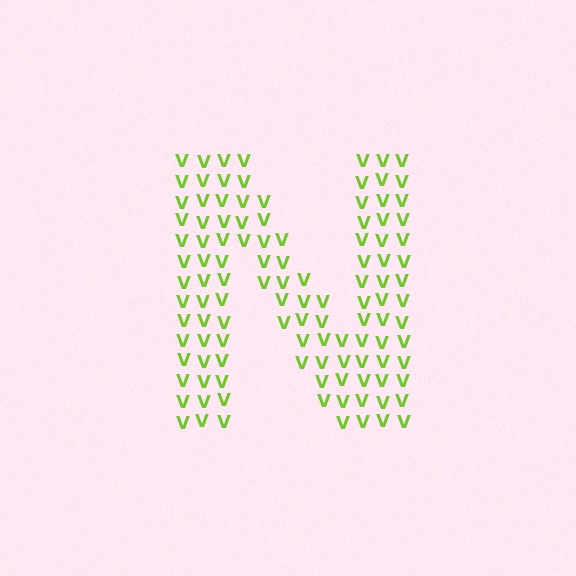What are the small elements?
The small elements are letter V's.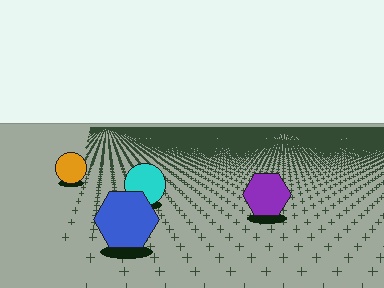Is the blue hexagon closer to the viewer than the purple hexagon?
Yes. The blue hexagon is closer — you can tell from the texture gradient: the ground texture is coarser near it.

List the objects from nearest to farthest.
From nearest to farthest: the blue hexagon, the purple hexagon, the cyan circle, the orange circle.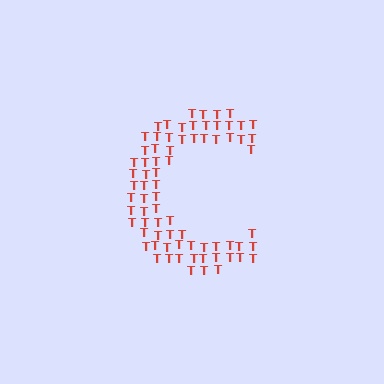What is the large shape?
The large shape is the letter C.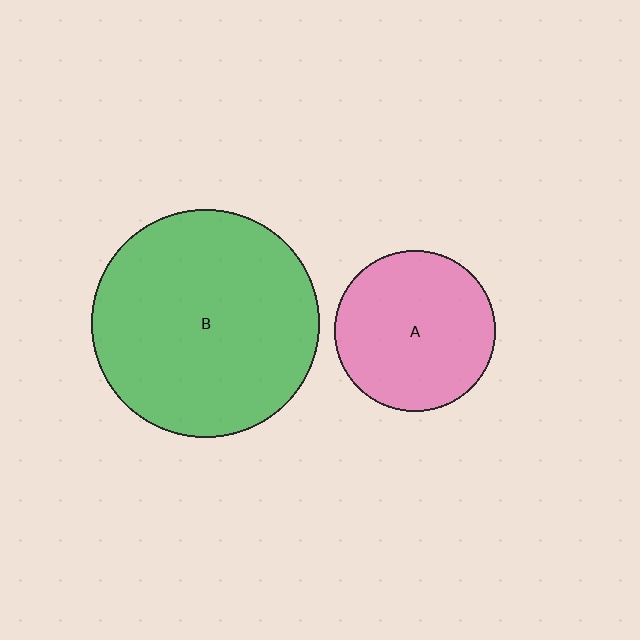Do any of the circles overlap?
No, none of the circles overlap.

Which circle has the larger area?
Circle B (green).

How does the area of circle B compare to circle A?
Approximately 2.0 times.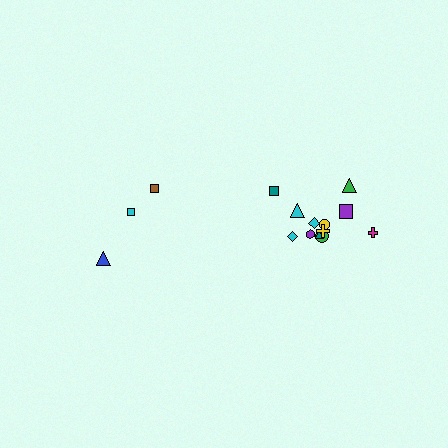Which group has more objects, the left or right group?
The right group.